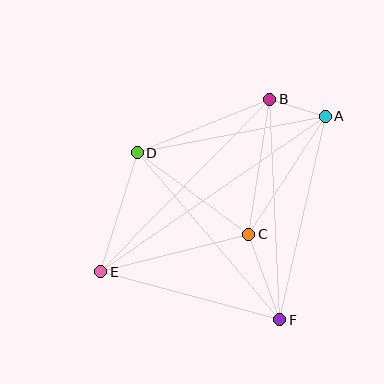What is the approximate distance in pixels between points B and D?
The distance between B and D is approximately 143 pixels.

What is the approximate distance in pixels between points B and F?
The distance between B and F is approximately 220 pixels.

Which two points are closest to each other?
Points A and B are closest to each other.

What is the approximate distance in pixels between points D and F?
The distance between D and F is approximately 220 pixels.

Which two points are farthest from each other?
Points A and E are farthest from each other.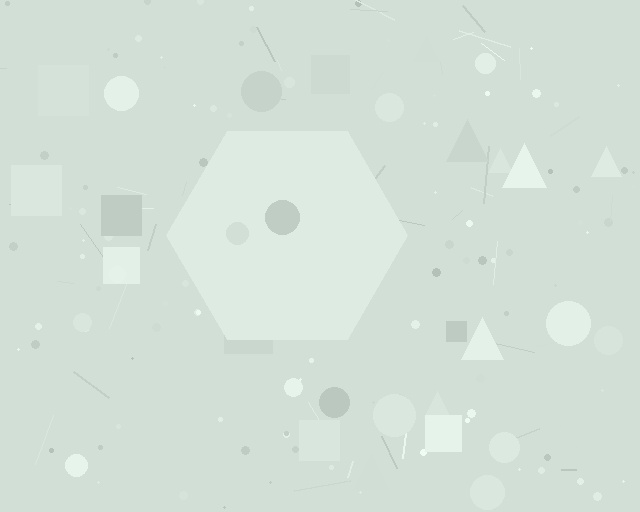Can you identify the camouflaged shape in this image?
The camouflaged shape is a hexagon.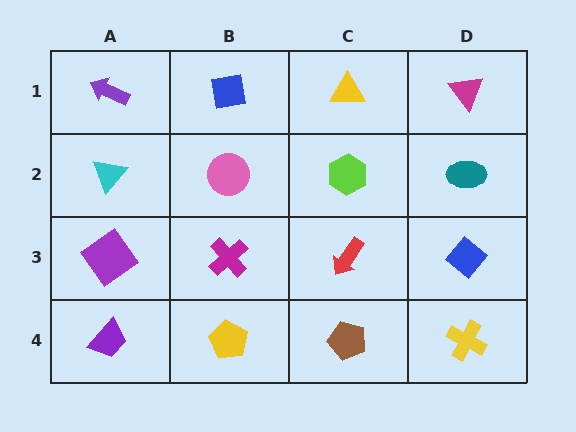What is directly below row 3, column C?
A brown pentagon.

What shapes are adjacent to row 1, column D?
A teal ellipse (row 2, column D), a yellow triangle (row 1, column C).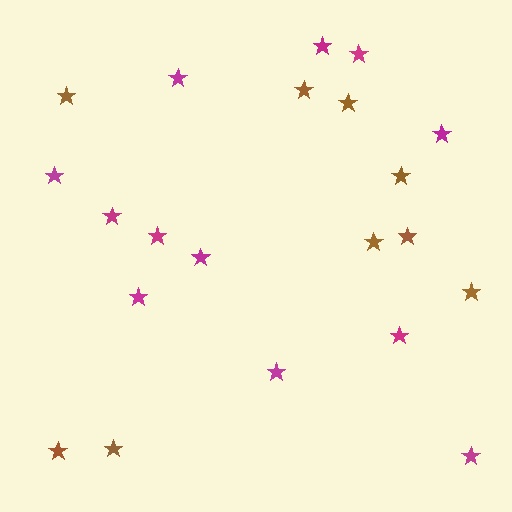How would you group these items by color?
There are 2 groups: one group of brown stars (9) and one group of magenta stars (12).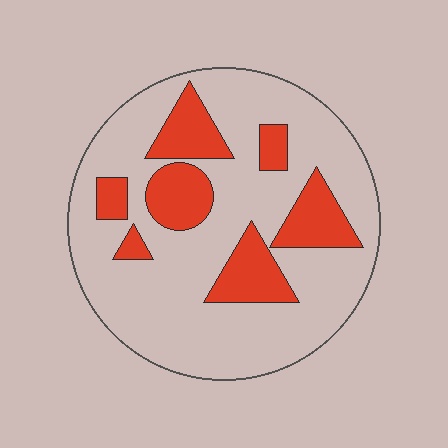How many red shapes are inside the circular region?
7.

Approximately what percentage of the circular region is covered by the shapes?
Approximately 25%.